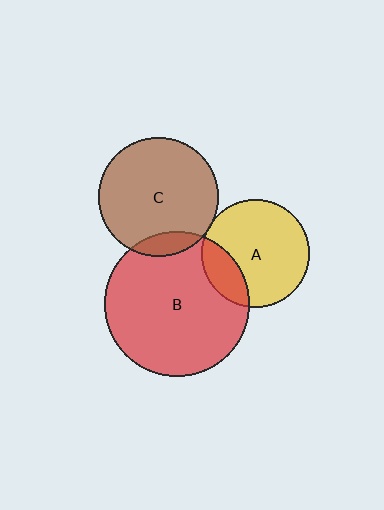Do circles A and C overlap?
Yes.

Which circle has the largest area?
Circle B (red).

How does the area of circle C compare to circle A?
Approximately 1.2 times.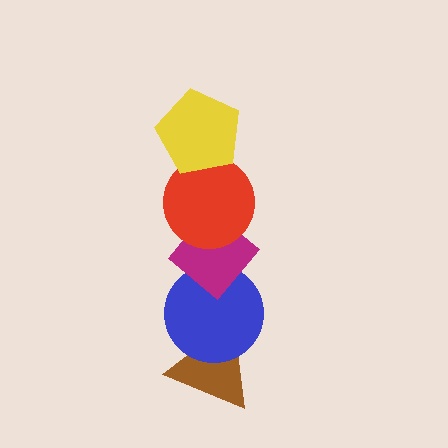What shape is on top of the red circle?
The yellow pentagon is on top of the red circle.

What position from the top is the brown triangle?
The brown triangle is 5th from the top.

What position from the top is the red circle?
The red circle is 2nd from the top.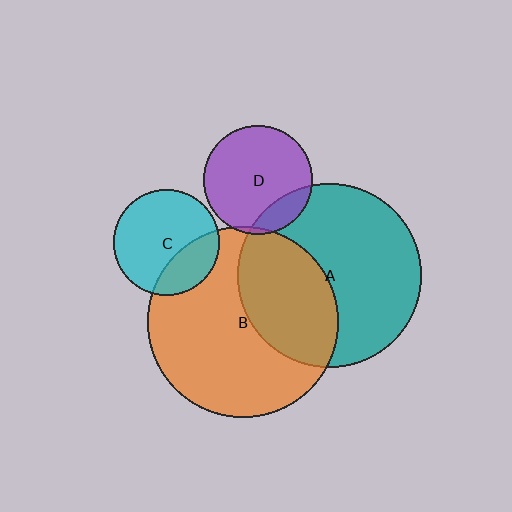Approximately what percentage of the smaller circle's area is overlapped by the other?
Approximately 25%.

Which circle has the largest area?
Circle B (orange).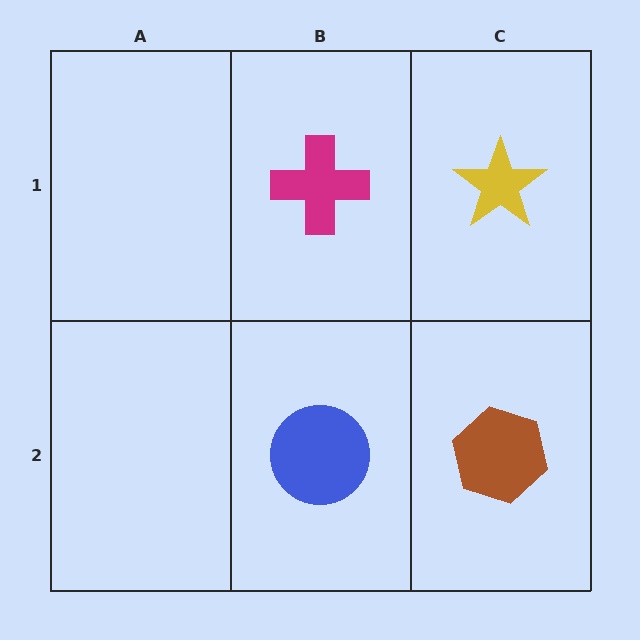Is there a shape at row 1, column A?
No, that cell is empty.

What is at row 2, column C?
A brown hexagon.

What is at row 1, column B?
A magenta cross.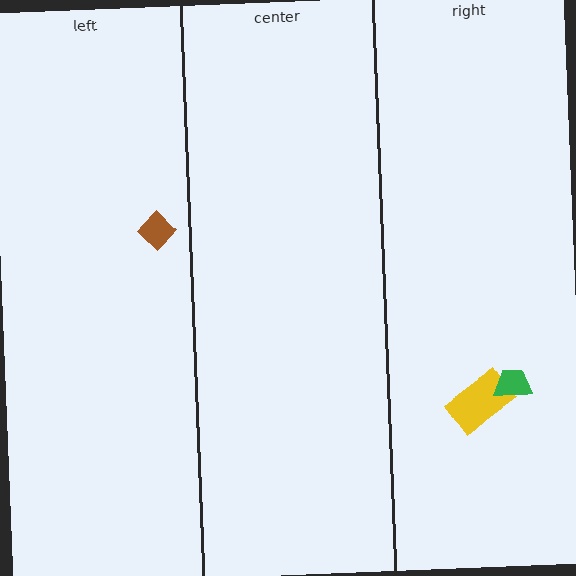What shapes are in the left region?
The brown diamond.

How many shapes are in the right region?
2.